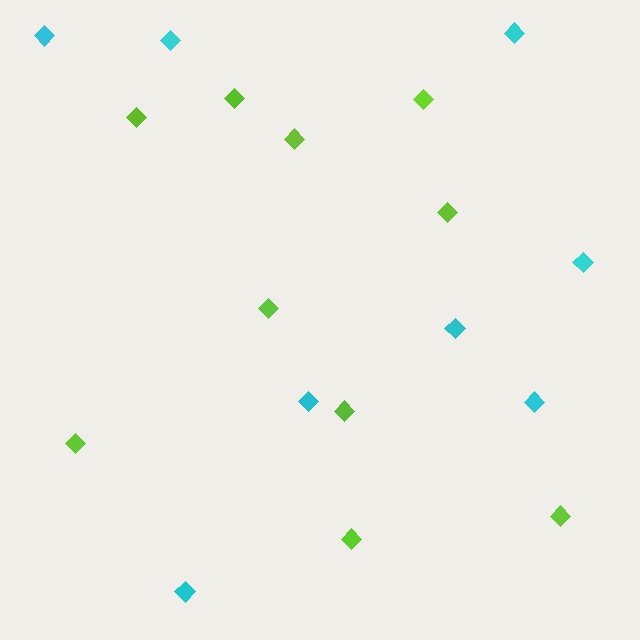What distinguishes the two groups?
There are 2 groups: one group of cyan diamonds (8) and one group of lime diamonds (10).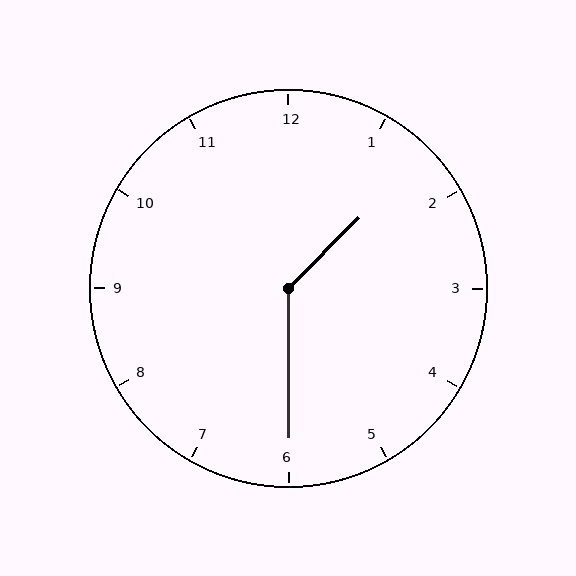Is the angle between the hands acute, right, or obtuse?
It is obtuse.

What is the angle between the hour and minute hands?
Approximately 135 degrees.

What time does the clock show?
1:30.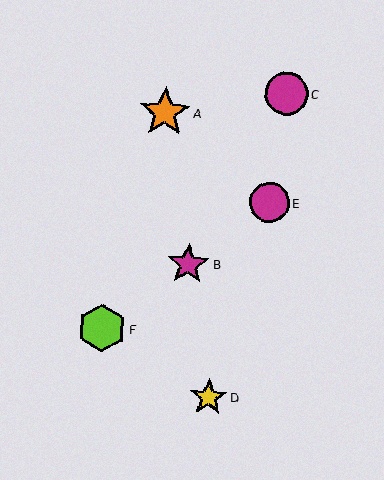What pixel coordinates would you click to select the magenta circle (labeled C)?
Click at (287, 94) to select the magenta circle C.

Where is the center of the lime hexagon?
The center of the lime hexagon is at (102, 328).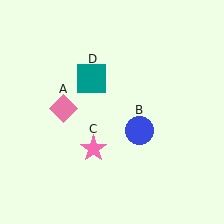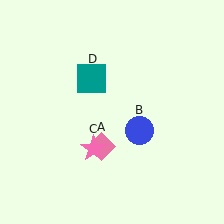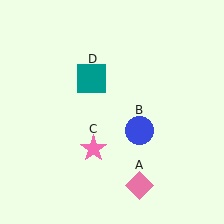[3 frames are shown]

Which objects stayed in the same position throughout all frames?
Blue circle (object B) and pink star (object C) and teal square (object D) remained stationary.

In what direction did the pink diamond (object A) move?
The pink diamond (object A) moved down and to the right.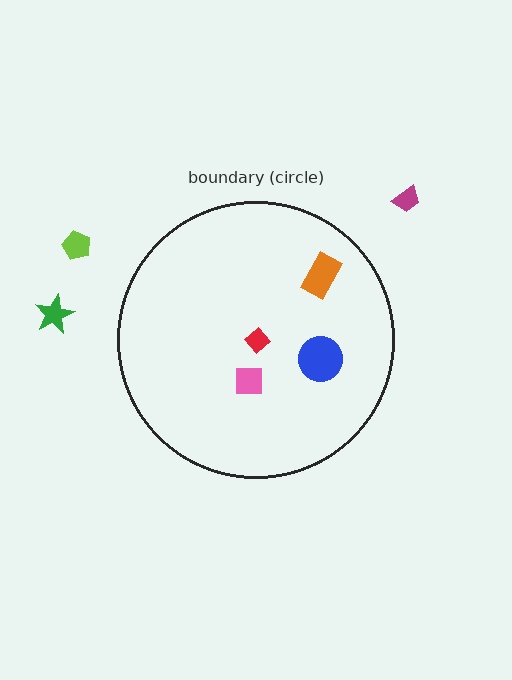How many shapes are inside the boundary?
4 inside, 3 outside.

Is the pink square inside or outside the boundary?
Inside.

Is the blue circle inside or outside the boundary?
Inside.